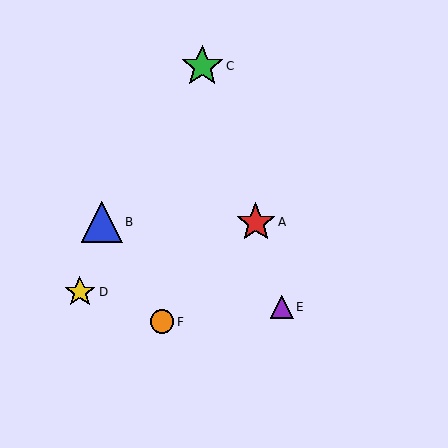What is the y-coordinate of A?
Object A is at y≈222.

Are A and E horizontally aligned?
No, A is at y≈222 and E is at y≈307.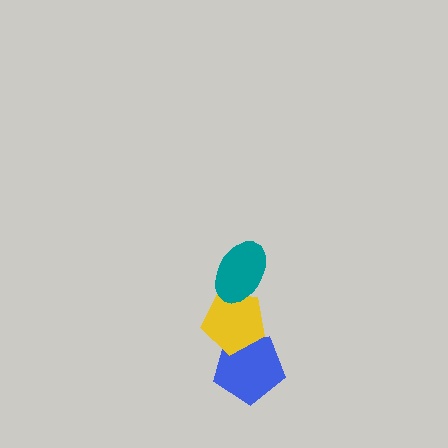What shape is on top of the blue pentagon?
The yellow pentagon is on top of the blue pentagon.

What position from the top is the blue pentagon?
The blue pentagon is 3rd from the top.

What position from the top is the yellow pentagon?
The yellow pentagon is 2nd from the top.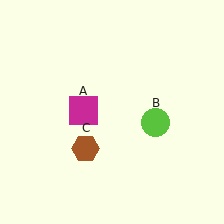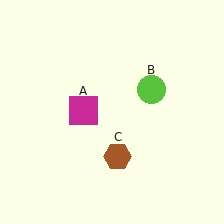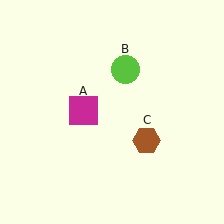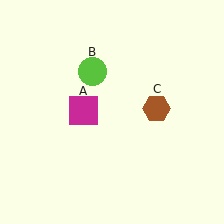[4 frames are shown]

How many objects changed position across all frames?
2 objects changed position: lime circle (object B), brown hexagon (object C).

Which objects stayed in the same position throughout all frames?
Magenta square (object A) remained stationary.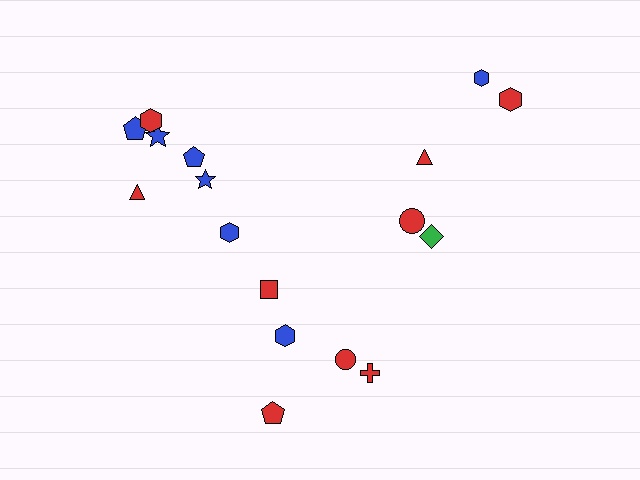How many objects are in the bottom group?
There are 5 objects.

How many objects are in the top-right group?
There are 5 objects.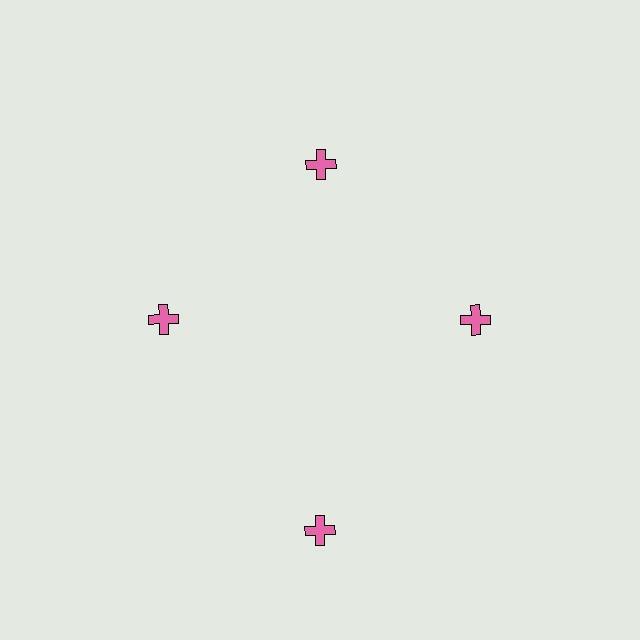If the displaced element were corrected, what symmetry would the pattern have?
It would have 4-fold rotational symmetry — the pattern would map onto itself every 90 degrees.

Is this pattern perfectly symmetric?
No. The 4 pink crosses are arranged in a ring, but one element near the 6 o'clock position is pushed outward from the center, breaking the 4-fold rotational symmetry.